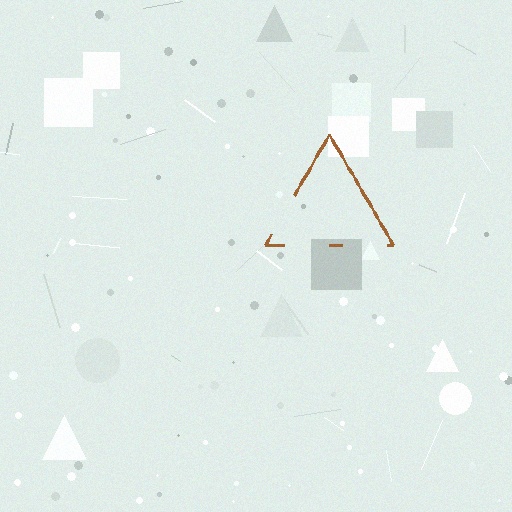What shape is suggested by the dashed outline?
The dashed outline suggests a triangle.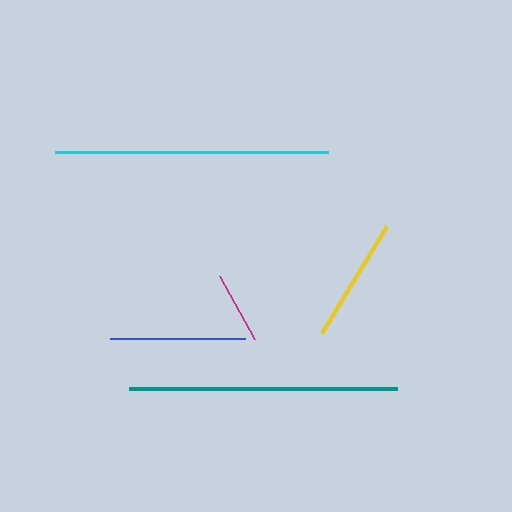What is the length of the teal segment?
The teal segment is approximately 268 pixels long.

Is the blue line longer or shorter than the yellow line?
The blue line is longer than the yellow line.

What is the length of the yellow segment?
The yellow segment is approximately 125 pixels long.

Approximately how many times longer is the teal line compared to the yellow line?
The teal line is approximately 2.1 times the length of the yellow line.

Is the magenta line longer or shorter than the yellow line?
The yellow line is longer than the magenta line.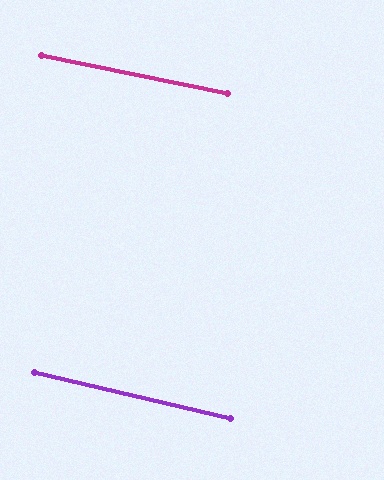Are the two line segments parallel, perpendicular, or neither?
Parallel — their directions differ by only 1.6°.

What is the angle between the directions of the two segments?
Approximately 2 degrees.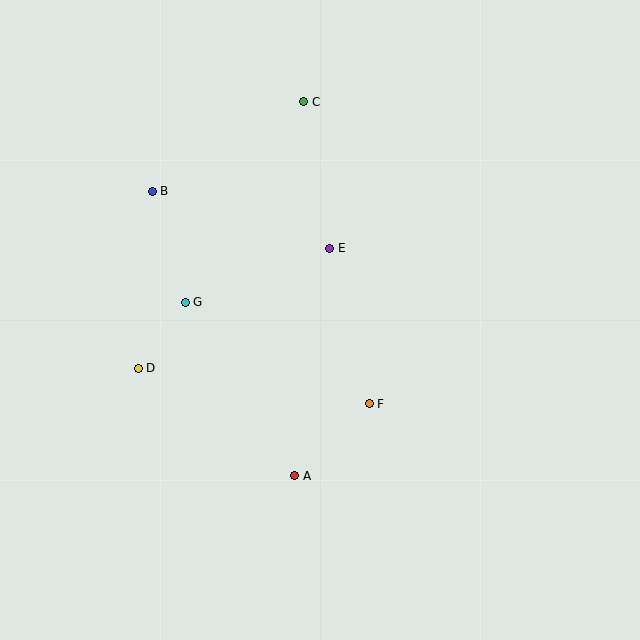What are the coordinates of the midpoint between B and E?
The midpoint between B and E is at (241, 220).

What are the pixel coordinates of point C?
Point C is at (304, 102).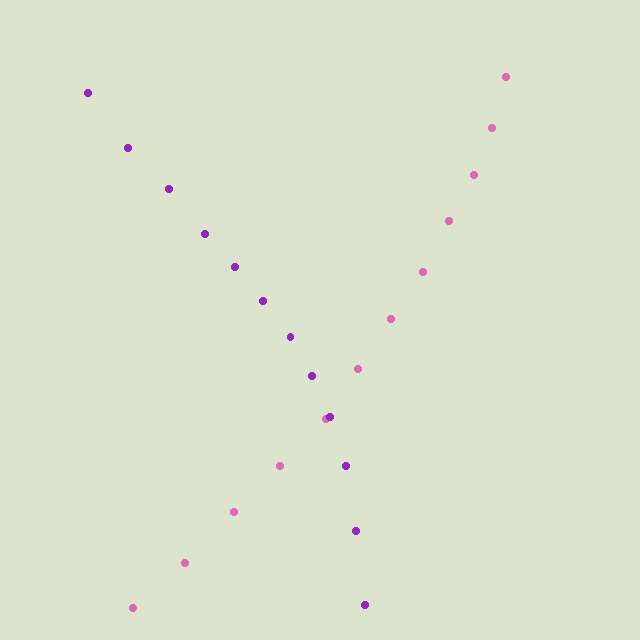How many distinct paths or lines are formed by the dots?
There are 2 distinct paths.